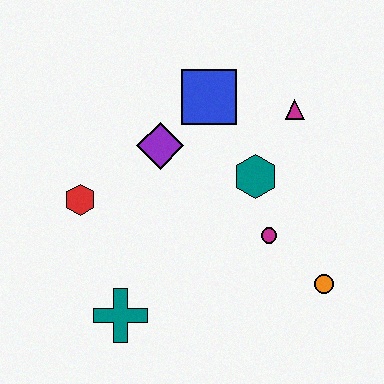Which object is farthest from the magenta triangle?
The teal cross is farthest from the magenta triangle.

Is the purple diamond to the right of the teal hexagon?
No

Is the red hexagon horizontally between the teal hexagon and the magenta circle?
No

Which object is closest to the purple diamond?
The blue square is closest to the purple diamond.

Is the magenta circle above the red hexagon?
No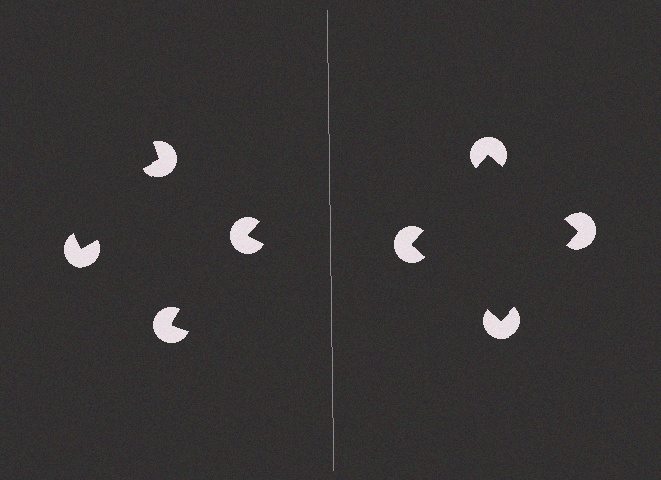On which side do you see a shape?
An illusory square appears on the right side. On the left side the wedge cuts are rotated, so no coherent shape forms.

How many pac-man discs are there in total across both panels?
8 — 4 on each side.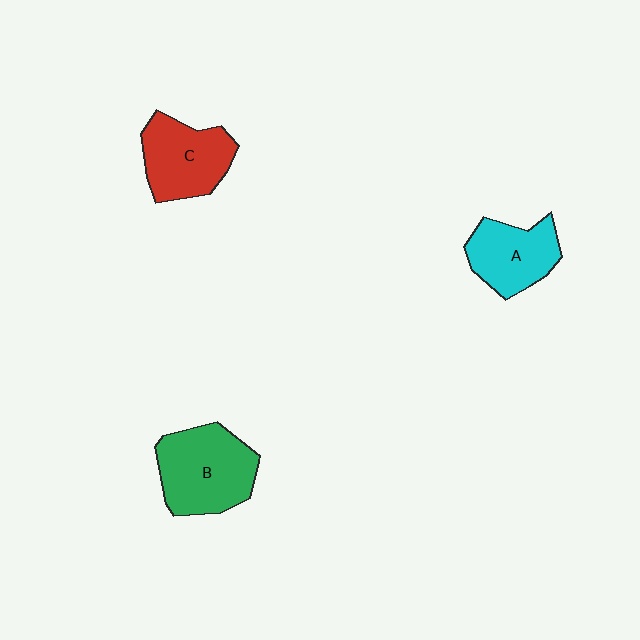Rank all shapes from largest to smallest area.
From largest to smallest: B (green), C (red), A (cyan).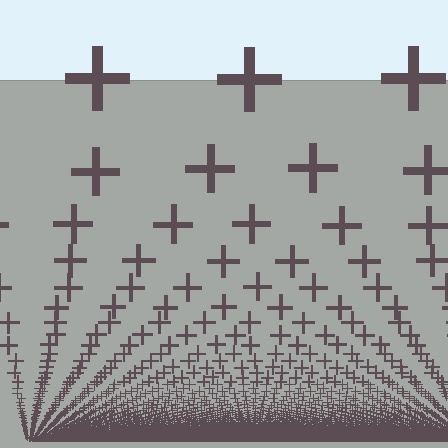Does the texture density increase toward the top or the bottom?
Density increases toward the bottom.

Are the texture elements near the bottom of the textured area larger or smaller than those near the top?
Smaller. The gradient is inverted — elements near the bottom are smaller and denser.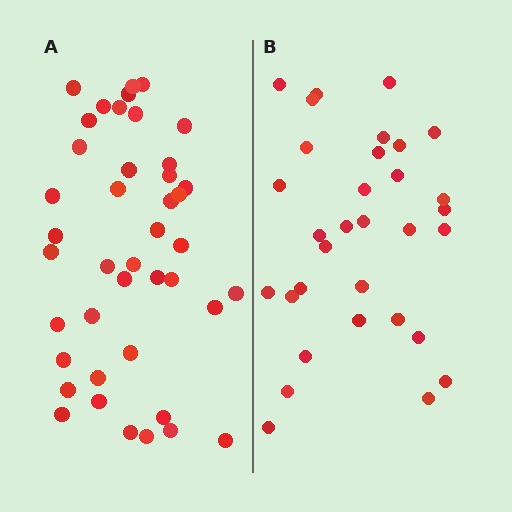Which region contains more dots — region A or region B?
Region A (the left region) has more dots.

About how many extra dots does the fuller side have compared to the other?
Region A has roughly 10 or so more dots than region B.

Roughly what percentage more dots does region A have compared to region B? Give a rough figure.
About 30% more.